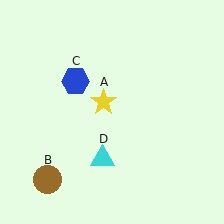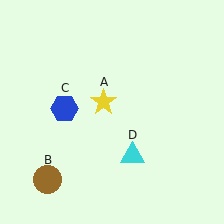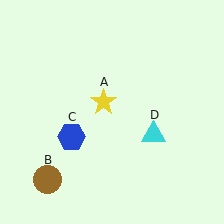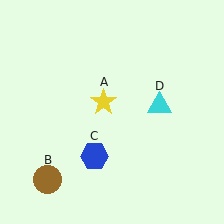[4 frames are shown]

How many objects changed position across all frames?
2 objects changed position: blue hexagon (object C), cyan triangle (object D).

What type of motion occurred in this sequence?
The blue hexagon (object C), cyan triangle (object D) rotated counterclockwise around the center of the scene.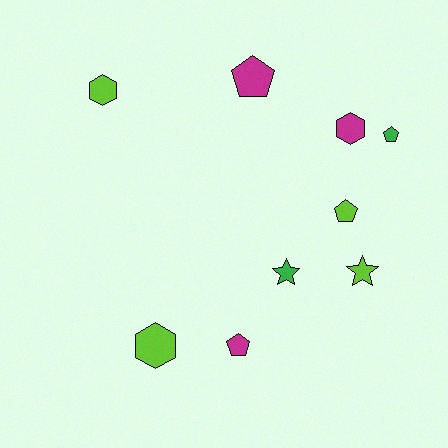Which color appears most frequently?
Lime, with 4 objects.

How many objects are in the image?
There are 9 objects.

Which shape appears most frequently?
Pentagon, with 4 objects.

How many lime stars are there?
There is 1 lime star.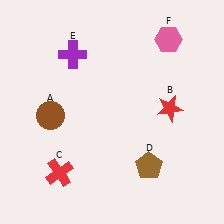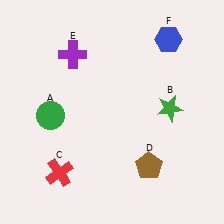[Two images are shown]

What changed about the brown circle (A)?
In Image 1, A is brown. In Image 2, it changed to green.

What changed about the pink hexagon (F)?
In Image 1, F is pink. In Image 2, it changed to blue.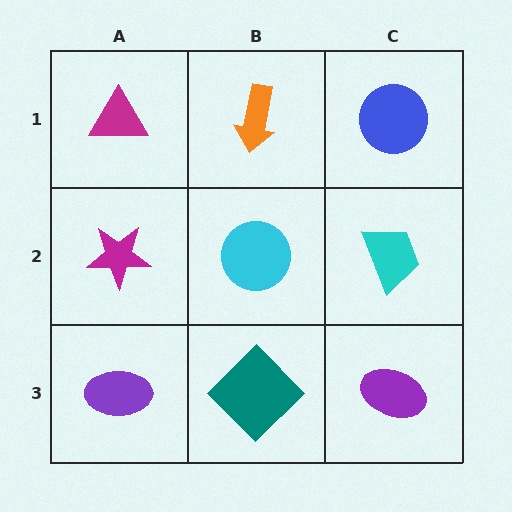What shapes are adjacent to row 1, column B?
A cyan circle (row 2, column B), a magenta triangle (row 1, column A), a blue circle (row 1, column C).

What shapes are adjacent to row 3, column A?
A magenta star (row 2, column A), a teal diamond (row 3, column B).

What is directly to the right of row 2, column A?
A cyan circle.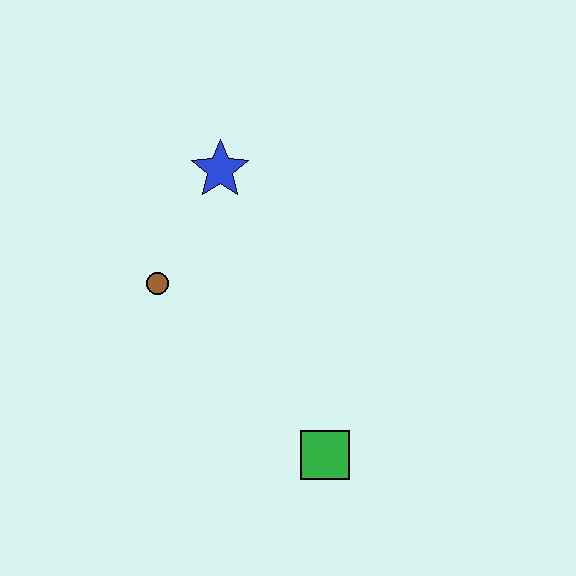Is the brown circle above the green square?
Yes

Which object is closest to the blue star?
The brown circle is closest to the blue star.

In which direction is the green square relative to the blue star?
The green square is below the blue star.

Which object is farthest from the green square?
The blue star is farthest from the green square.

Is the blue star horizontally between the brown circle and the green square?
Yes